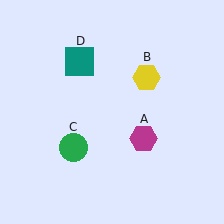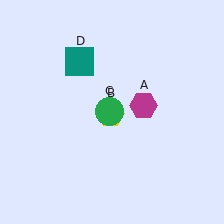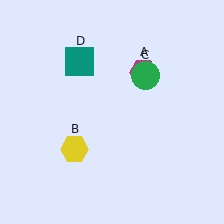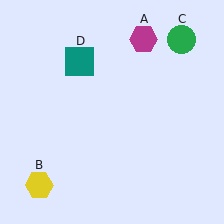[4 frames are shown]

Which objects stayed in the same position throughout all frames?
Teal square (object D) remained stationary.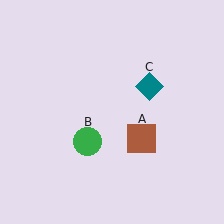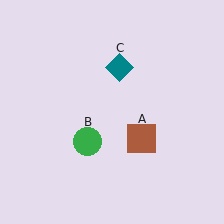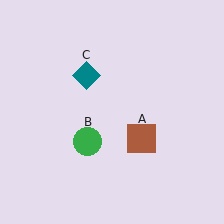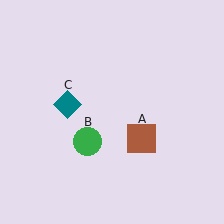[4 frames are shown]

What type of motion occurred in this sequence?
The teal diamond (object C) rotated counterclockwise around the center of the scene.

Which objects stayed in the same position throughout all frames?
Brown square (object A) and green circle (object B) remained stationary.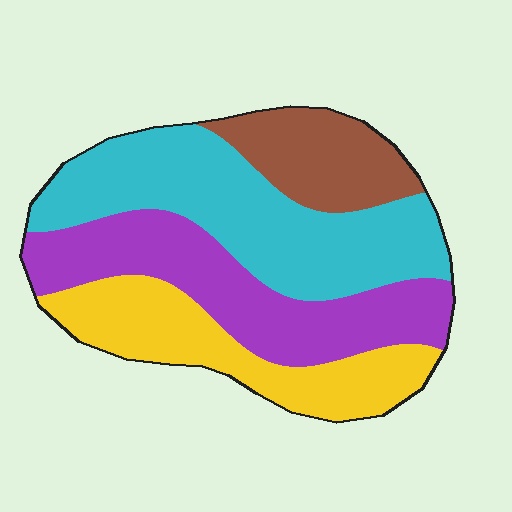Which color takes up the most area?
Cyan, at roughly 35%.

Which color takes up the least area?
Brown, at roughly 15%.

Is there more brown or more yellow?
Yellow.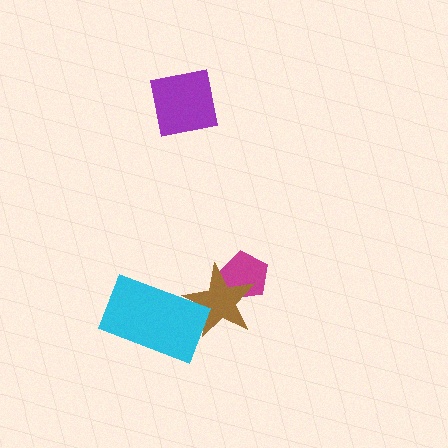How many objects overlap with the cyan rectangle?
1 object overlaps with the cyan rectangle.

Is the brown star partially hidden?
Yes, it is partially covered by another shape.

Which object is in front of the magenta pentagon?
The brown star is in front of the magenta pentagon.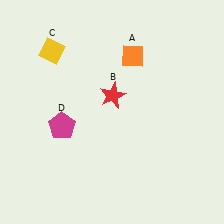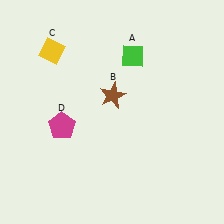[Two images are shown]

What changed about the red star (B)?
In Image 1, B is red. In Image 2, it changed to brown.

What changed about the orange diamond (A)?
In Image 1, A is orange. In Image 2, it changed to green.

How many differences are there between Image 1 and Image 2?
There are 2 differences between the two images.